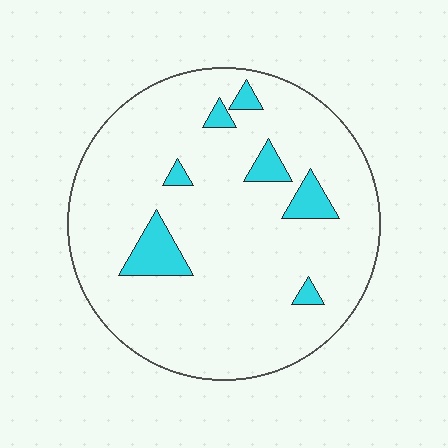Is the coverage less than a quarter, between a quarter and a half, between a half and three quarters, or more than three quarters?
Less than a quarter.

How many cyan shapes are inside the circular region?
7.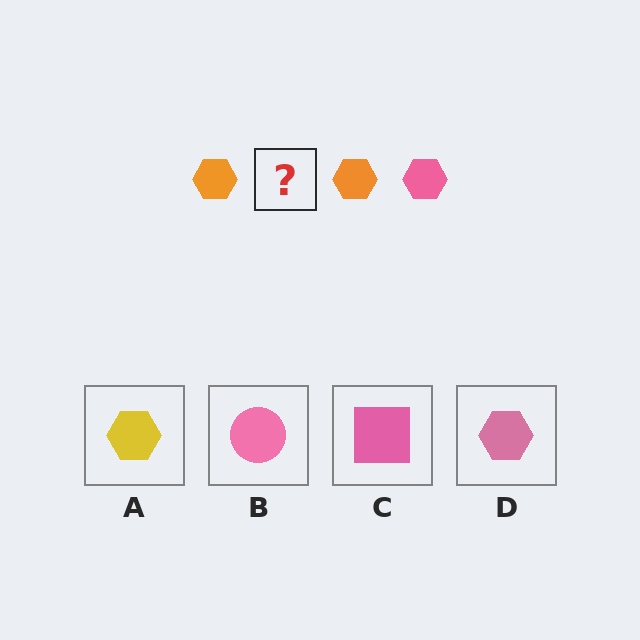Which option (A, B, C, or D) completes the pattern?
D.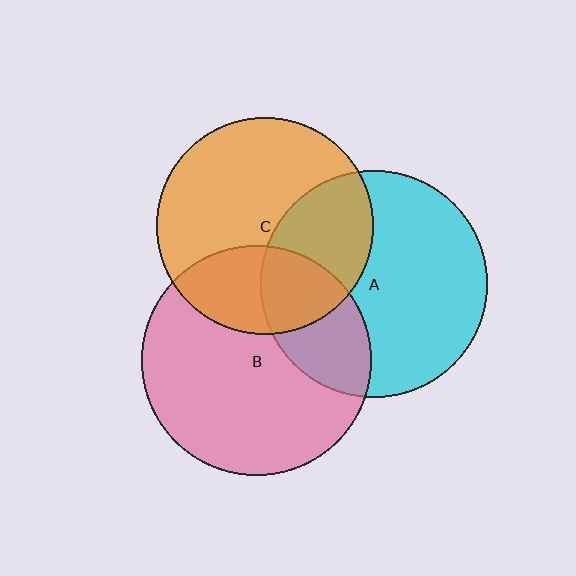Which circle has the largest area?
Circle B (pink).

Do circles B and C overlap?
Yes.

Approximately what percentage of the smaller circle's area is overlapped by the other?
Approximately 30%.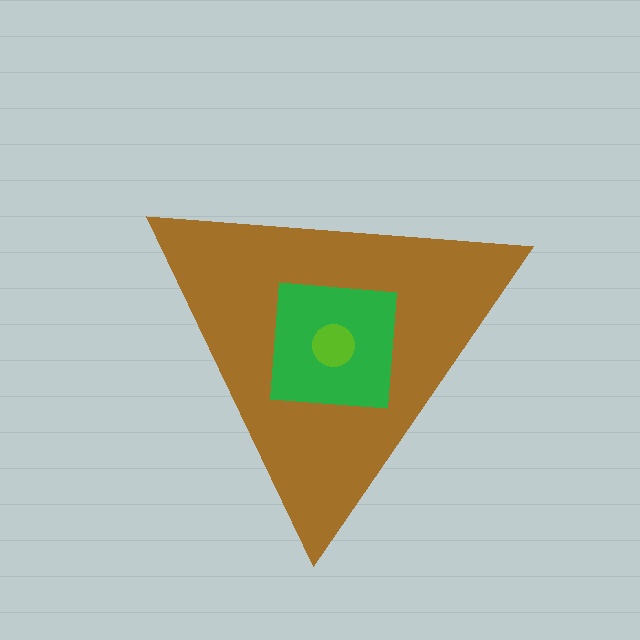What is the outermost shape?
The brown triangle.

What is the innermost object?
The lime circle.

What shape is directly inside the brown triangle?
The green square.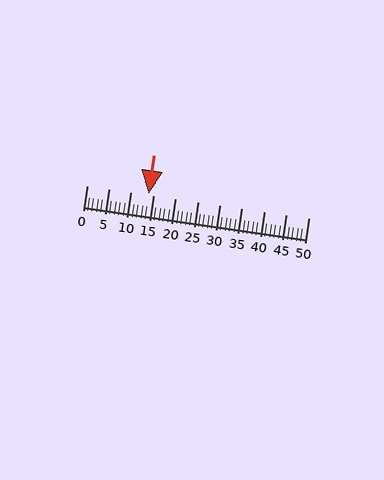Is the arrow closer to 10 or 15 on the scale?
The arrow is closer to 15.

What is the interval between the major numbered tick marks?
The major tick marks are spaced 5 units apart.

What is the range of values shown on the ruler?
The ruler shows values from 0 to 50.